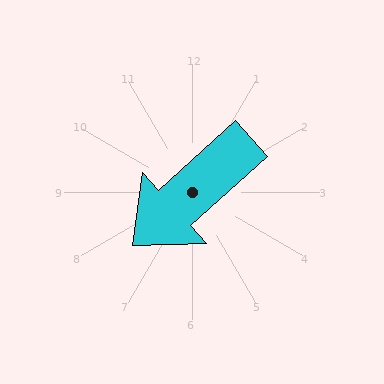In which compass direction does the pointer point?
Southwest.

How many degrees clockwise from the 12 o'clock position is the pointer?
Approximately 228 degrees.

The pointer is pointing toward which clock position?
Roughly 8 o'clock.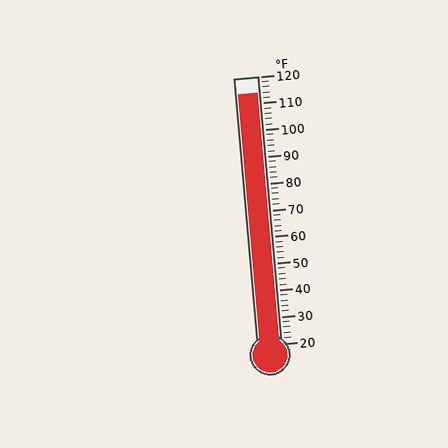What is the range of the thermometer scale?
The thermometer scale ranges from 20°F to 120°F.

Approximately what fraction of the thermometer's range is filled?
The thermometer is filled to approximately 95% of its range.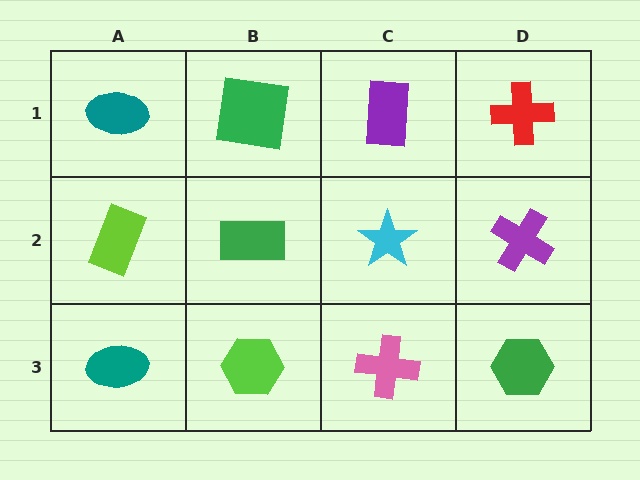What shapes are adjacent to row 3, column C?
A cyan star (row 2, column C), a lime hexagon (row 3, column B), a green hexagon (row 3, column D).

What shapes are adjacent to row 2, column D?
A red cross (row 1, column D), a green hexagon (row 3, column D), a cyan star (row 2, column C).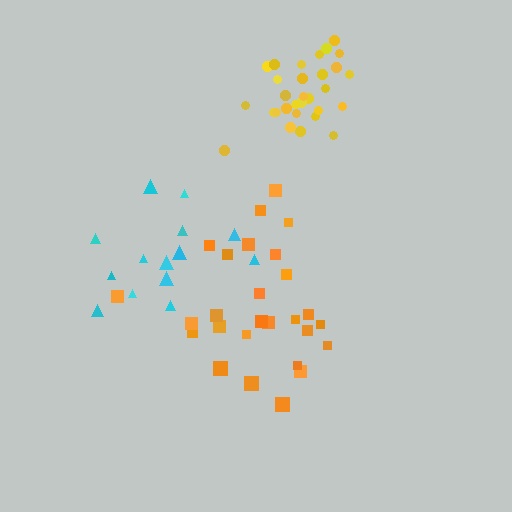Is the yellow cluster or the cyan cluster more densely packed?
Yellow.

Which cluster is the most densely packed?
Yellow.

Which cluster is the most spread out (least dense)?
Cyan.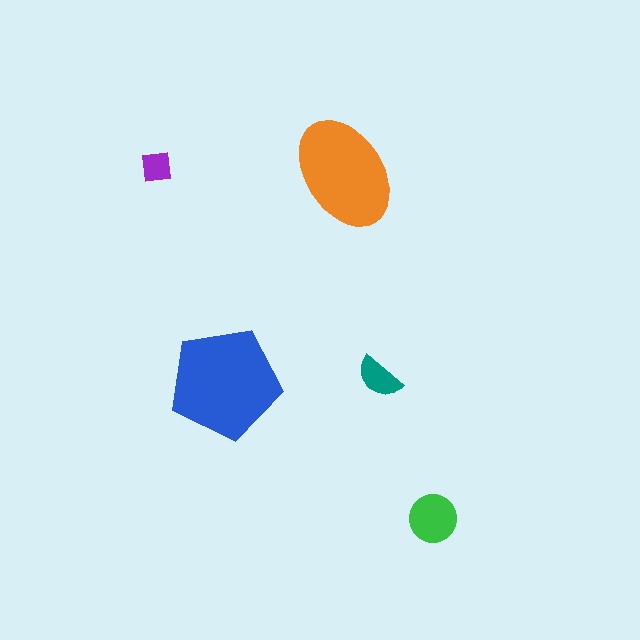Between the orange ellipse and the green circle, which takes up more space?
The orange ellipse.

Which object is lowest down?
The green circle is bottommost.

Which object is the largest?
The blue pentagon.